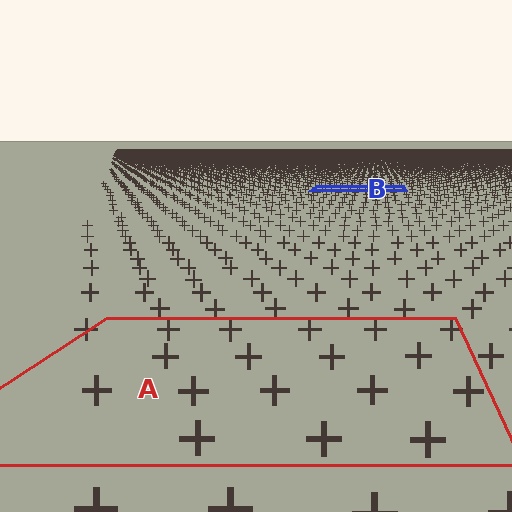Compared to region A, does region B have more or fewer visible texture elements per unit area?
Region B has more texture elements per unit area — they are packed more densely because it is farther away.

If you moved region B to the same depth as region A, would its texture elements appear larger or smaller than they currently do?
They would appear larger. At a closer depth, the same texture elements are projected at a bigger on-screen size.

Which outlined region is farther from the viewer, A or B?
Region B is farther from the viewer — the texture elements inside it appear smaller and more densely packed.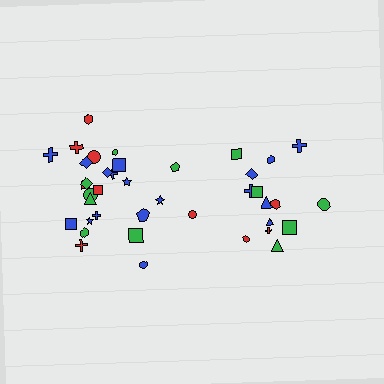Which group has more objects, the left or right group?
The left group.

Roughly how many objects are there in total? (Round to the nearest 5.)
Roughly 40 objects in total.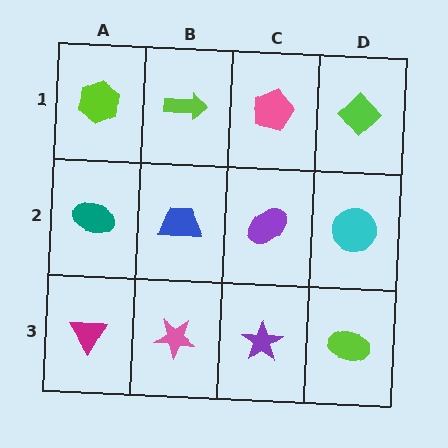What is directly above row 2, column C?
A pink pentagon.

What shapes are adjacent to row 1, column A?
A teal ellipse (row 2, column A), a lime arrow (row 1, column B).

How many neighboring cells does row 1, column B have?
3.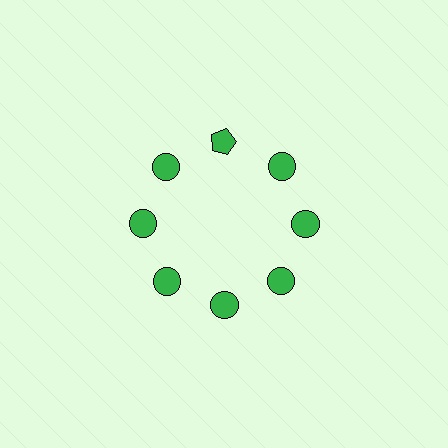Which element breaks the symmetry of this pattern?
The green pentagon at roughly the 12 o'clock position breaks the symmetry. All other shapes are green circles.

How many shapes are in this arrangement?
There are 8 shapes arranged in a ring pattern.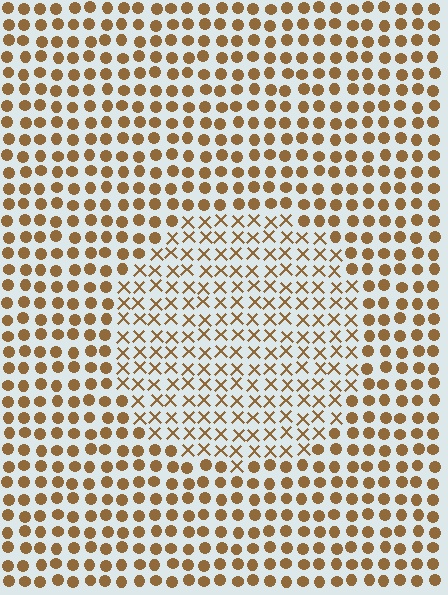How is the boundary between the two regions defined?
The boundary is defined by a change in element shape: X marks inside vs. circles outside. All elements share the same color and spacing.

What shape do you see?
I see a circle.